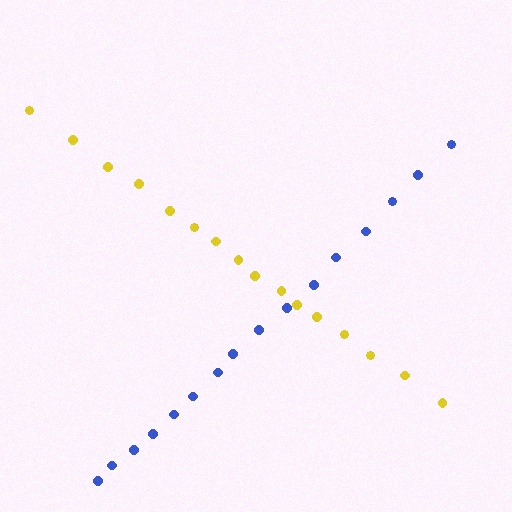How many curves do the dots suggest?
There are 2 distinct paths.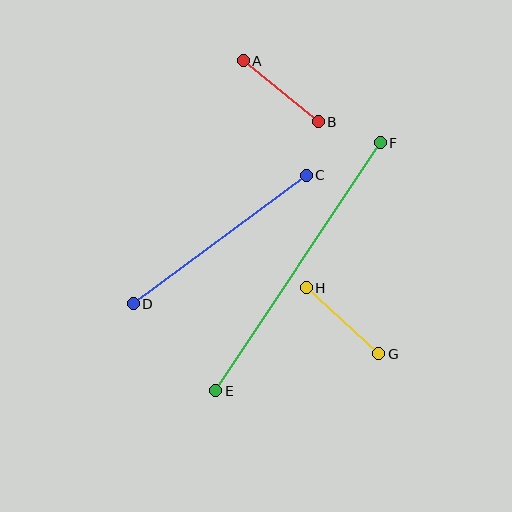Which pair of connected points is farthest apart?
Points E and F are farthest apart.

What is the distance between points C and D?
The distance is approximately 215 pixels.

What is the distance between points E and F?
The distance is approximately 298 pixels.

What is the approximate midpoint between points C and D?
The midpoint is at approximately (220, 240) pixels.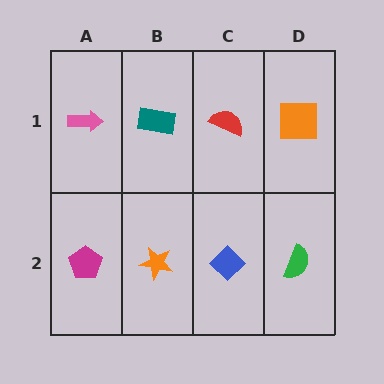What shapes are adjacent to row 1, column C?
A blue diamond (row 2, column C), a teal rectangle (row 1, column B), an orange square (row 1, column D).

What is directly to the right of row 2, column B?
A blue diamond.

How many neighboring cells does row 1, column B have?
3.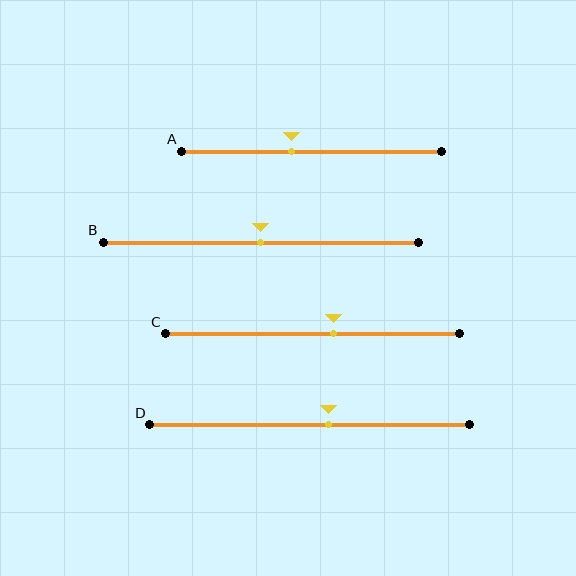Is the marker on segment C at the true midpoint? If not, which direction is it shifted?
No, the marker on segment C is shifted to the right by about 7% of the segment length.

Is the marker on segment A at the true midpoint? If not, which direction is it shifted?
No, the marker on segment A is shifted to the left by about 8% of the segment length.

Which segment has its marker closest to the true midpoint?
Segment B has its marker closest to the true midpoint.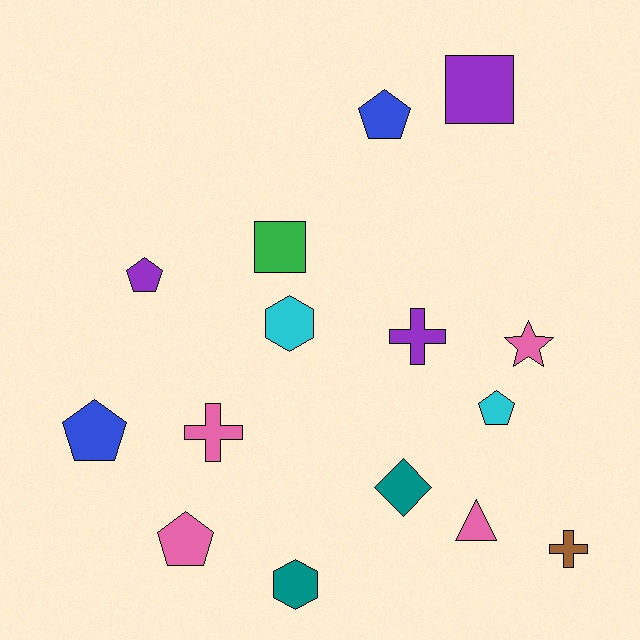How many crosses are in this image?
There are 3 crosses.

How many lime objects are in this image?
There are no lime objects.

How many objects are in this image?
There are 15 objects.